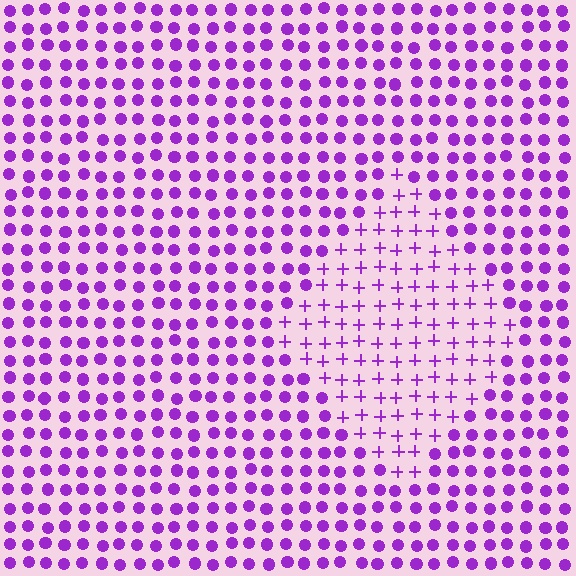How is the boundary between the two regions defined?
The boundary is defined by a change in element shape: plus signs inside vs. circles outside. All elements share the same color and spacing.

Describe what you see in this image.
The image is filled with small purple elements arranged in a uniform grid. A diamond-shaped region contains plus signs, while the surrounding area contains circles. The boundary is defined purely by the change in element shape.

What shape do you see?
I see a diamond.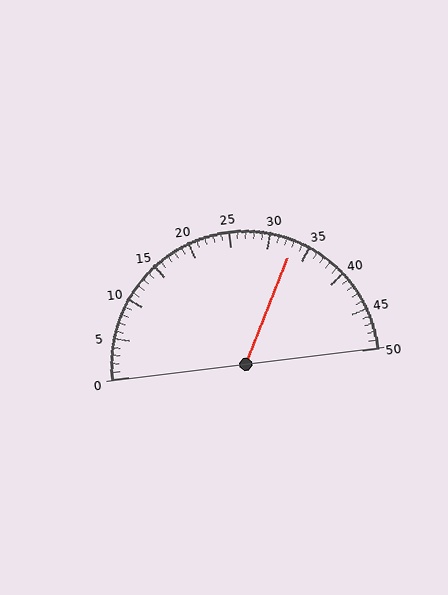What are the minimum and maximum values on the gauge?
The gauge ranges from 0 to 50.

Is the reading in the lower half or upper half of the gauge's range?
The reading is in the upper half of the range (0 to 50).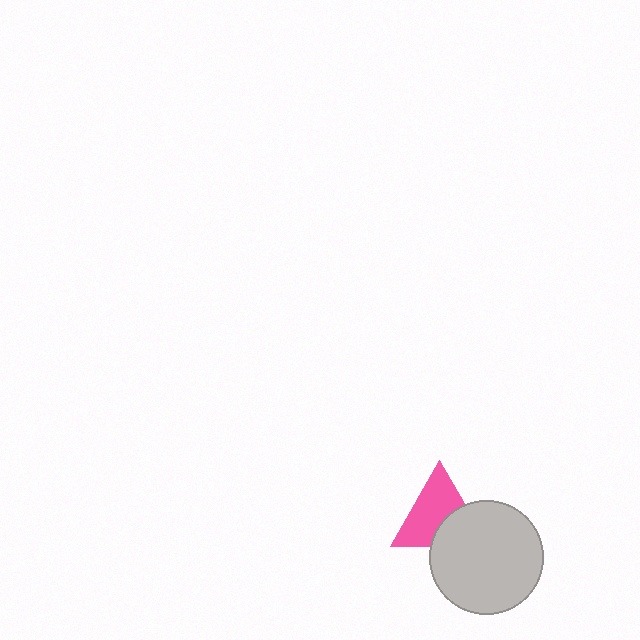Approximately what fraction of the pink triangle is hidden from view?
Roughly 36% of the pink triangle is hidden behind the light gray circle.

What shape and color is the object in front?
The object in front is a light gray circle.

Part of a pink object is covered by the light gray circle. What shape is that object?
It is a triangle.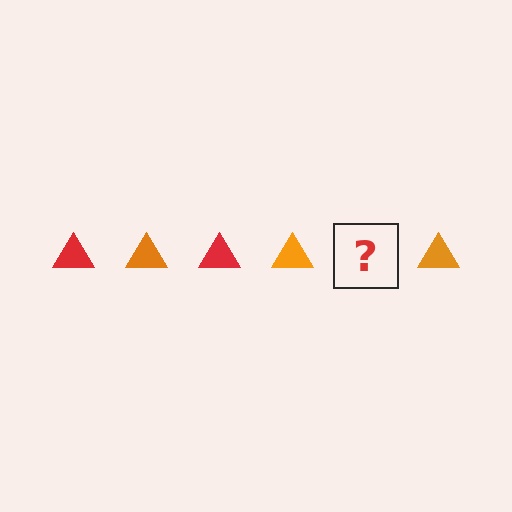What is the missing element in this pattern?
The missing element is a red triangle.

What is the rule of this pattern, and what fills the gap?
The rule is that the pattern cycles through red, orange triangles. The gap should be filled with a red triangle.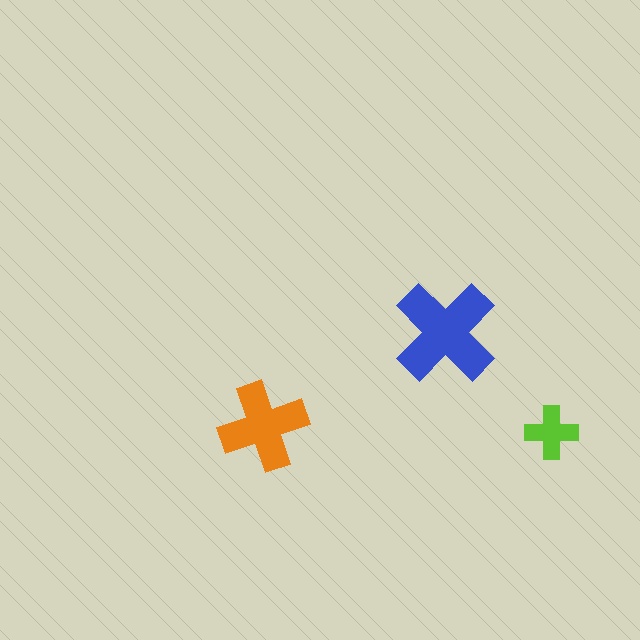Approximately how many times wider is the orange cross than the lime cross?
About 1.5 times wider.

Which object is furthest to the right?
The lime cross is rightmost.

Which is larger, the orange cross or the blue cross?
The blue one.